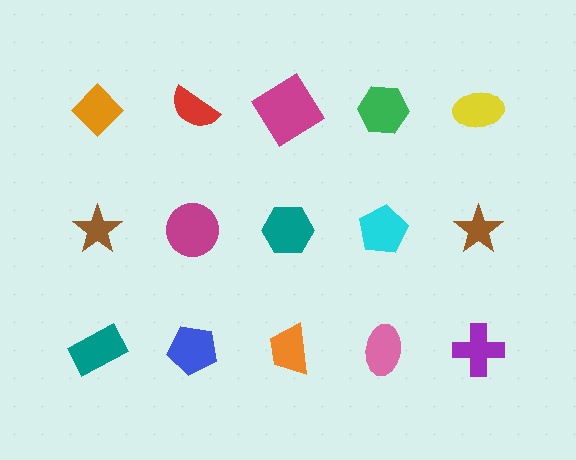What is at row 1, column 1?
An orange diamond.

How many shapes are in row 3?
5 shapes.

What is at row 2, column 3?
A teal hexagon.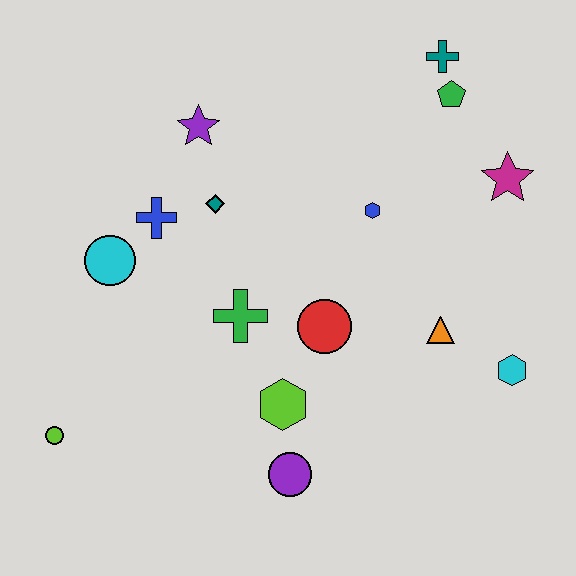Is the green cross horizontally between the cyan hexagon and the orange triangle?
No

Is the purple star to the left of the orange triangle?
Yes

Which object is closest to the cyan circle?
The blue cross is closest to the cyan circle.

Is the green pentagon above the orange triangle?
Yes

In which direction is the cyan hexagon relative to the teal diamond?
The cyan hexagon is to the right of the teal diamond.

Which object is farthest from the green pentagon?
The lime circle is farthest from the green pentagon.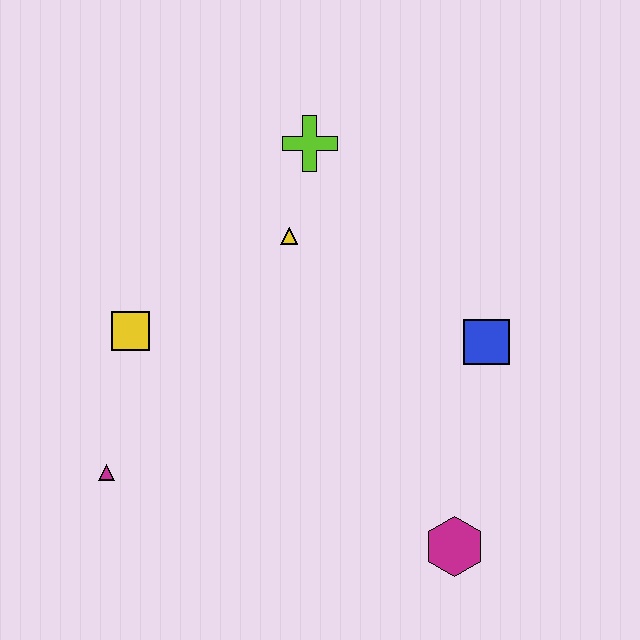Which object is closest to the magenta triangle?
The yellow square is closest to the magenta triangle.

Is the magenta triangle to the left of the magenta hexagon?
Yes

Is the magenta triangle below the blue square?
Yes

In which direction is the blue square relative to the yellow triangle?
The blue square is to the right of the yellow triangle.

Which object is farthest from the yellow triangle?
The magenta hexagon is farthest from the yellow triangle.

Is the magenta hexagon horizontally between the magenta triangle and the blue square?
Yes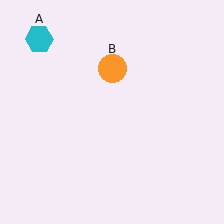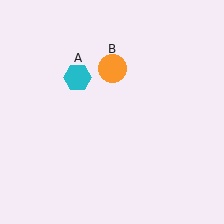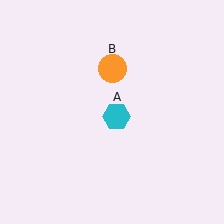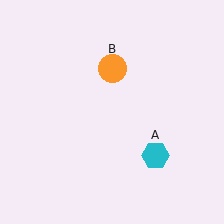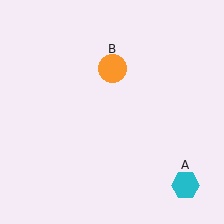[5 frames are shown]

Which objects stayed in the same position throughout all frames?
Orange circle (object B) remained stationary.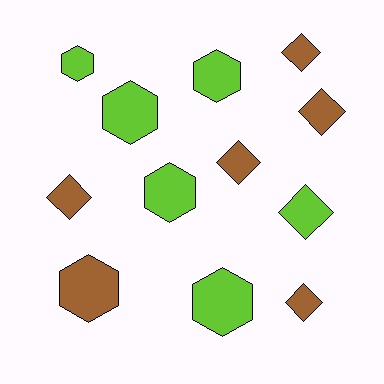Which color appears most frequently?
Lime, with 6 objects.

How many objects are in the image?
There are 12 objects.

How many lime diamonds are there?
There is 1 lime diamond.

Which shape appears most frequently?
Hexagon, with 6 objects.